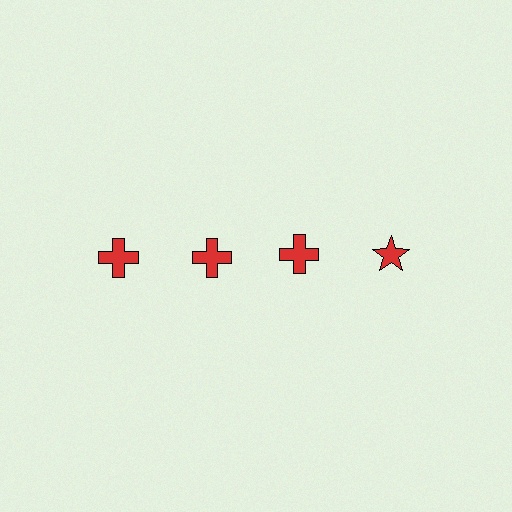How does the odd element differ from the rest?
It has a different shape: star instead of cross.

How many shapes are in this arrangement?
There are 4 shapes arranged in a grid pattern.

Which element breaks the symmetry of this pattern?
The red star in the top row, second from right column breaks the symmetry. All other shapes are red crosses.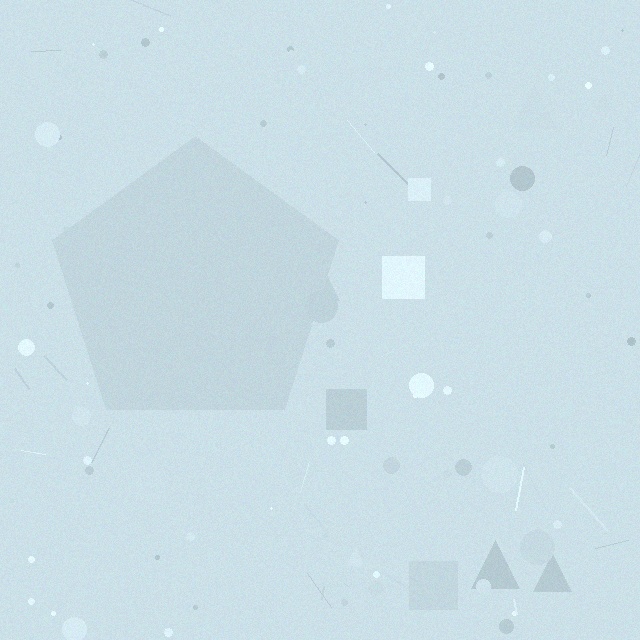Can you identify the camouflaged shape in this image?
The camouflaged shape is a pentagon.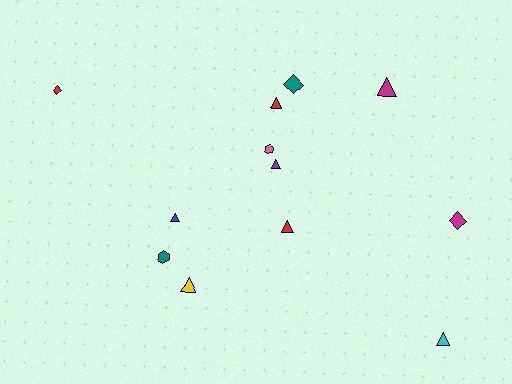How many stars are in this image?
There are no stars.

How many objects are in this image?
There are 12 objects.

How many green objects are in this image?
There are no green objects.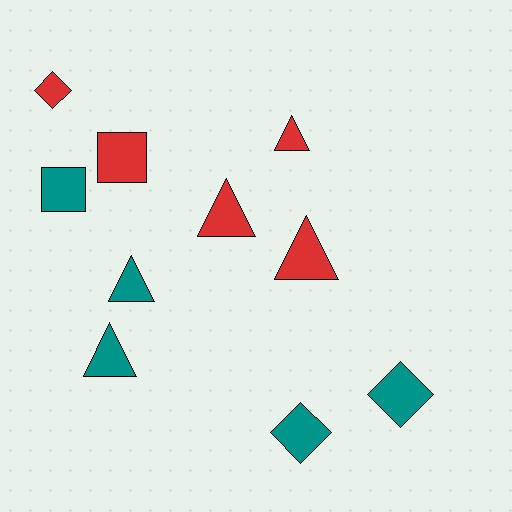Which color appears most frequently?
Teal, with 5 objects.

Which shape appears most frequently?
Triangle, with 5 objects.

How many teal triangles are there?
There are 2 teal triangles.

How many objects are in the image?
There are 10 objects.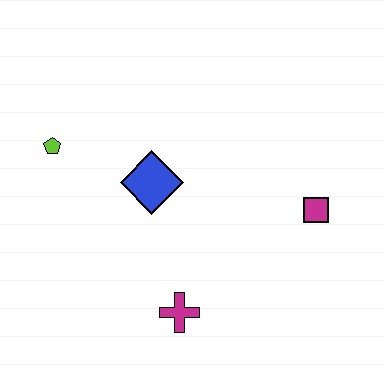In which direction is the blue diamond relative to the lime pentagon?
The blue diamond is to the right of the lime pentagon.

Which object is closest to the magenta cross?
The blue diamond is closest to the magenta cross.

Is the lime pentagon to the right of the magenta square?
No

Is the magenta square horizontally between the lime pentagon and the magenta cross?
No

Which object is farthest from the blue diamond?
The magenta square is farthest from the blue diamond.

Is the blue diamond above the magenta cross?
Yes